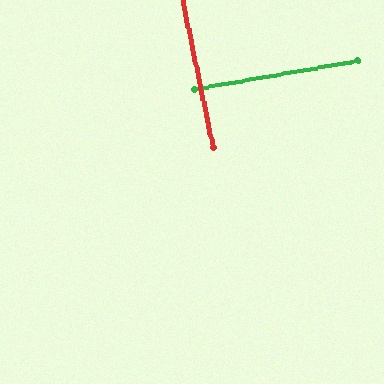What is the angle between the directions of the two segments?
Approximately 88 degrees.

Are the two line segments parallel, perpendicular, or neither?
Perpendicular — they meet at approximately 88°.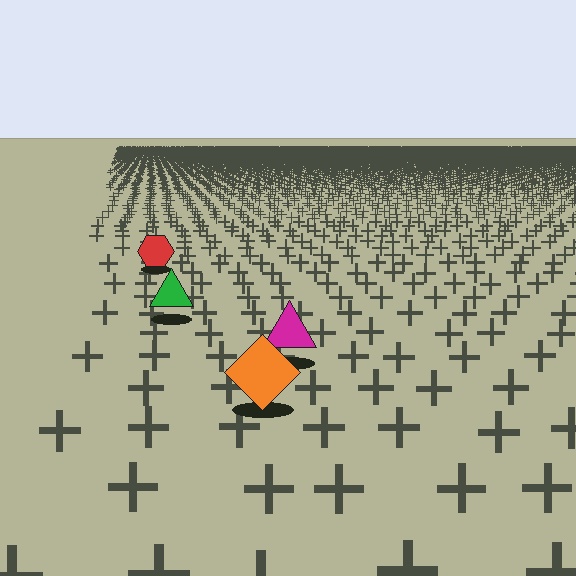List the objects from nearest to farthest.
From nearest to farthest: the orange diamond, the magenta triangle, the green triangle, the red hexagon.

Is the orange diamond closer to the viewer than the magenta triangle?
Yes. The orange diamond is closer — you can tell from the texture gradient: the ground texture is coarser near it.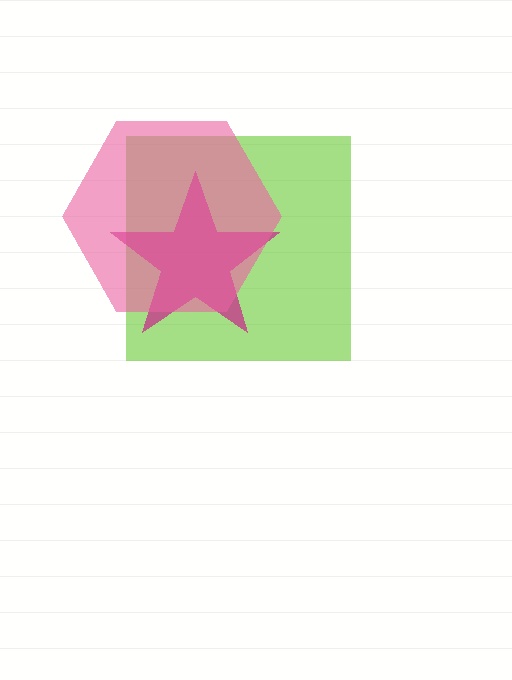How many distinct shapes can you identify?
There are 3 distinct shapes: a lime square, a magenta star, a pink hexagon.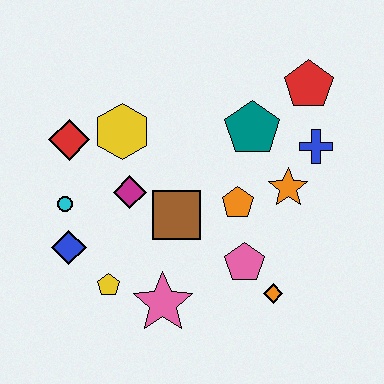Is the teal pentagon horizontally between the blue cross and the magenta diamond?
Yes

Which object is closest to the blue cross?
The orange star is closest to the blue cross.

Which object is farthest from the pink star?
The red pentagon is farthest from the pink star.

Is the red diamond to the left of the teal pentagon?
Yes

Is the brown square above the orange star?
No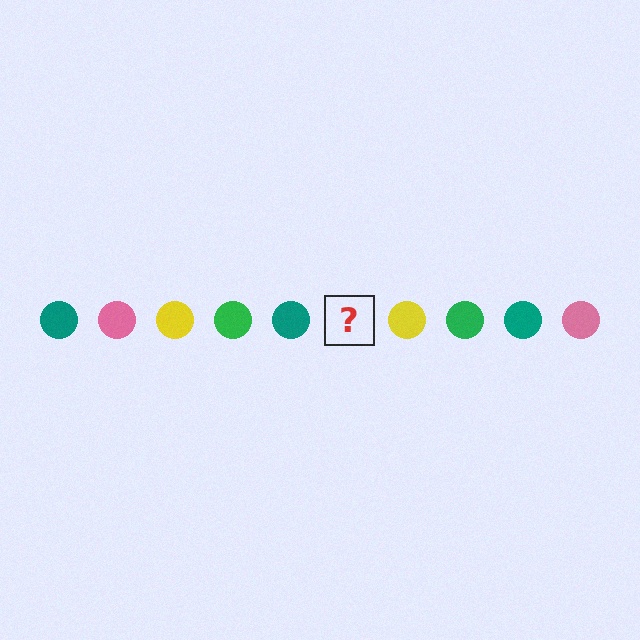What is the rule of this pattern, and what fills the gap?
The rule is that the pattern cycles through teal, pink, yellow, green circles. The gap should be filled with a pink circle.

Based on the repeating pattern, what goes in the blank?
The blank should be a pink circle.